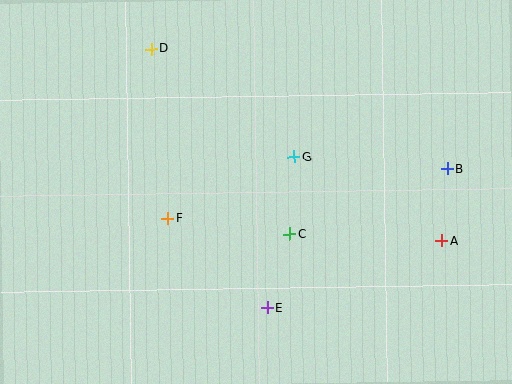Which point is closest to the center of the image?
Point G at (294, 157) is closest to the center.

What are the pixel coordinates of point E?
Point E is at (267, 307).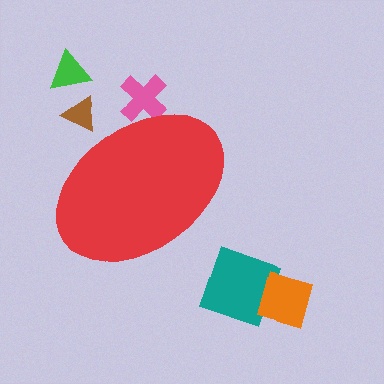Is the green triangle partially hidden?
No, the green triangle is fully visible.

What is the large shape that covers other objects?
A red ellipse.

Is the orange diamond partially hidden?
No, the orange diamond is fully visible.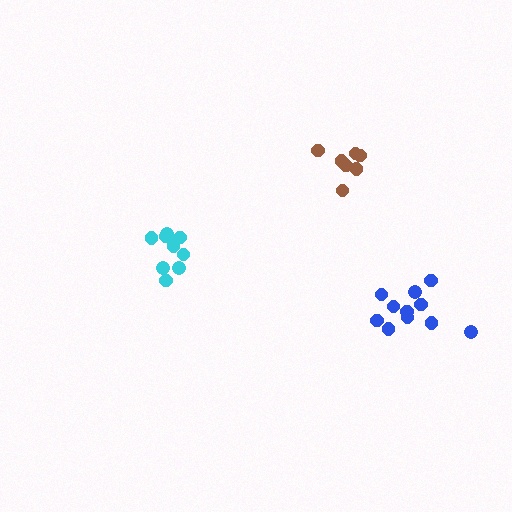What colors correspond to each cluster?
The clusters are colored: blue, brown, cyan.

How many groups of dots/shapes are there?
There are 3 groups.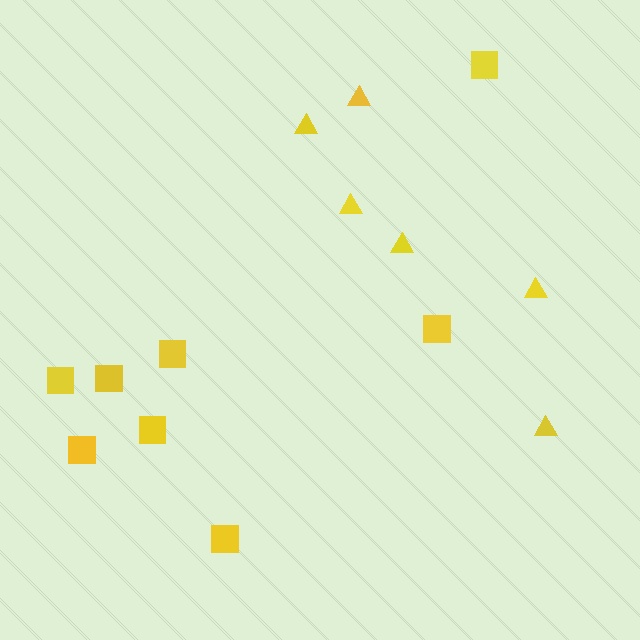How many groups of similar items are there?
There are 2 groups: one group of squares (8) and one group of triangles (6).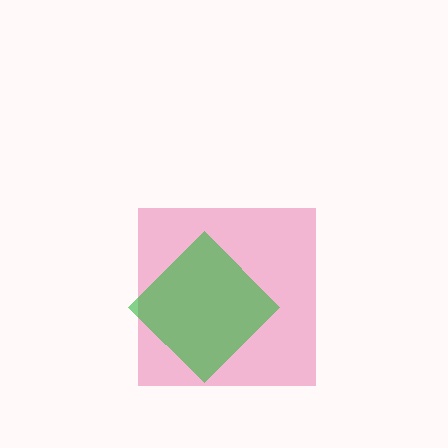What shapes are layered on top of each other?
The layered shapes are: a pink square, a green diamond.